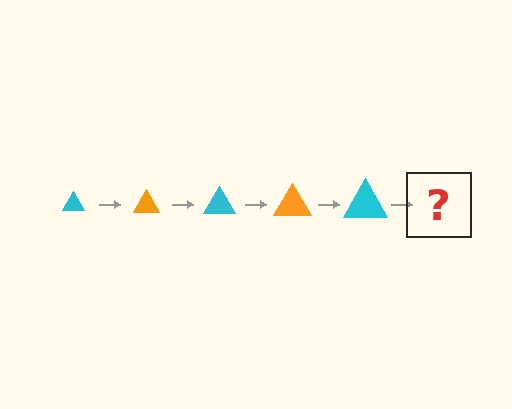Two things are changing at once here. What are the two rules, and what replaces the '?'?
The two rules are that the triangle grows larger each step and the color cycles through cyan and orange. The '?' should be an orange triangle, larger than the previous one.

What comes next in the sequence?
The next element should be an orange triangle, larger than the previous one.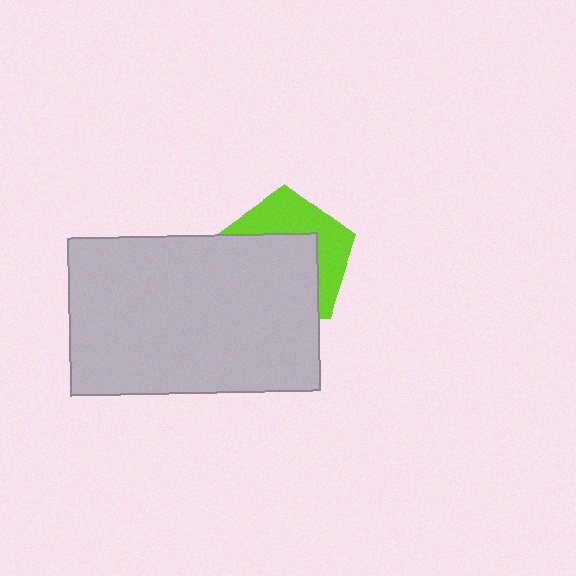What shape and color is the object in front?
The object in front is a light gray rectangle.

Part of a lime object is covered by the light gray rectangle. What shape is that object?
It is a pentagon.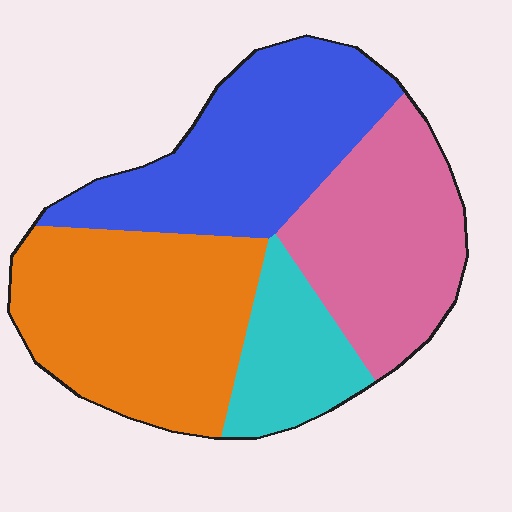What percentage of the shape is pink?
Pink covers 25% of the shape.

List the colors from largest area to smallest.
From largest to smallest: orange, blue, pink, cyan.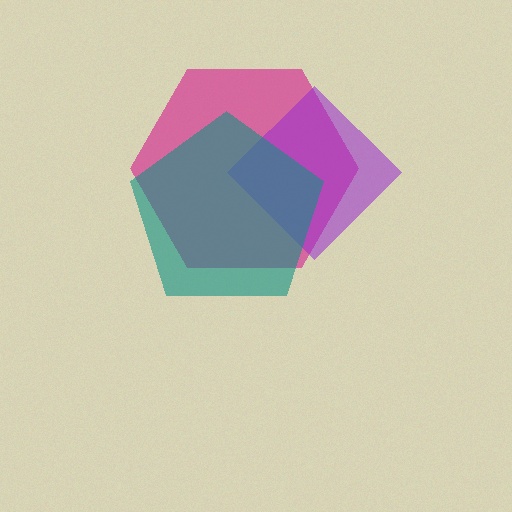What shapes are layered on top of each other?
The layered shapes are: a magenta hexagon, a purple diamond, a teal pentagon.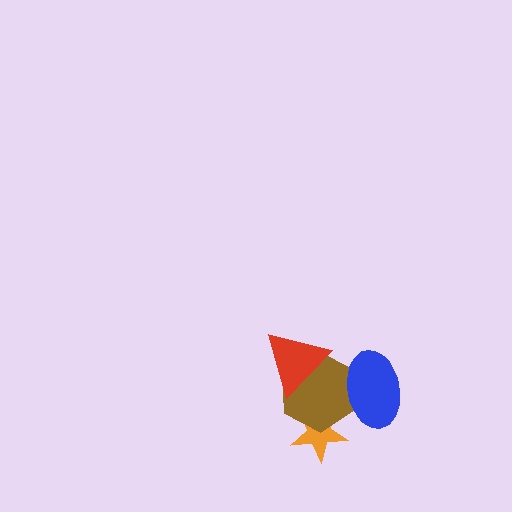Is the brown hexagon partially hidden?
Yes, it is partially covered by another shape.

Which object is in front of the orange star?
The brown hexagon is in front of the orange star.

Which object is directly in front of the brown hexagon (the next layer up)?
The red triangle is directly in front of the brown hexagon.